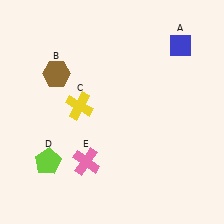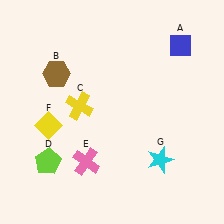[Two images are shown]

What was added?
A yellow diamond (F), a cyan star (G) were added in Image 2.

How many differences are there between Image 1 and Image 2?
There are 2 differences between the two images.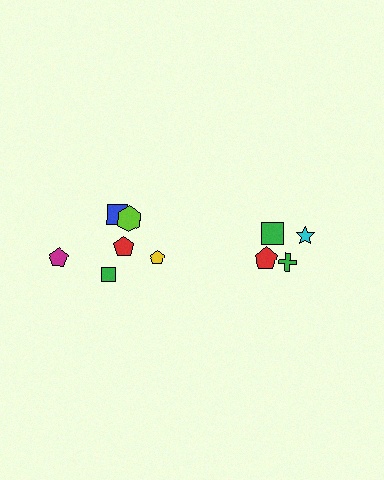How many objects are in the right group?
There are 4 objects.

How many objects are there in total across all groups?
There are 10 objects.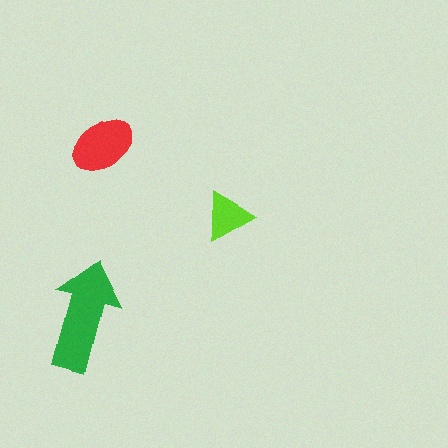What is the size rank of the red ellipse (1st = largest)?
2nd.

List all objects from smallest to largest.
The lime triangle, the red ellipse, the green arrow.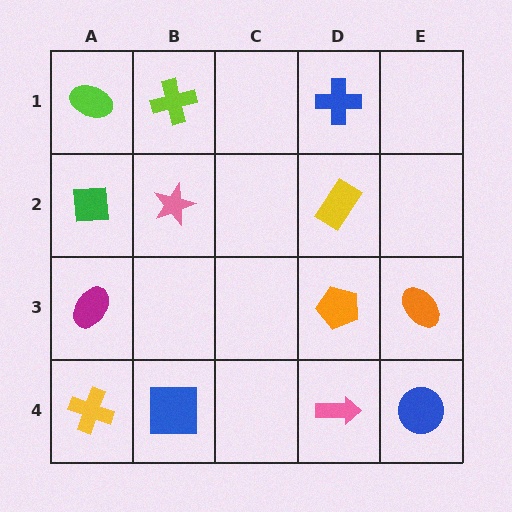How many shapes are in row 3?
3 shapes.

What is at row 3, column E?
An orange ellipse.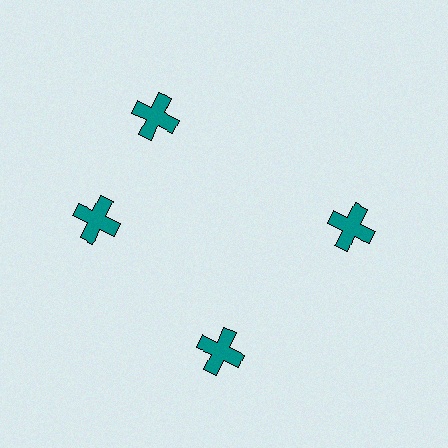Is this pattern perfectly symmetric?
No. The 4 teal crosses are arranged in a ring, but one element near the 12 o'clock position is rotated out of alignment along the ring, breaking the 4-fold rotational symmetry.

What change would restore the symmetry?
The symmetry would be restored by rotating it back into even spacing with its neighbors so that all 4 crosses sit at equal angles and equal distance from the center.